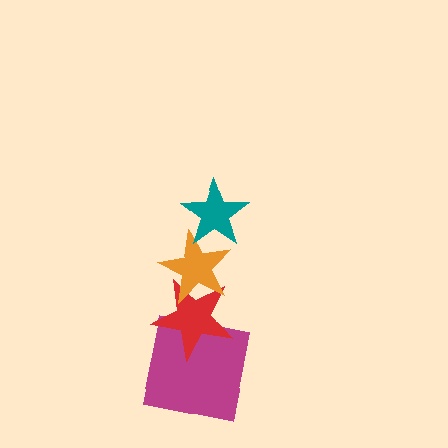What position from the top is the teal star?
The teal star is 1st from the top.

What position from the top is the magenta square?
The magenta square is 4th from the top.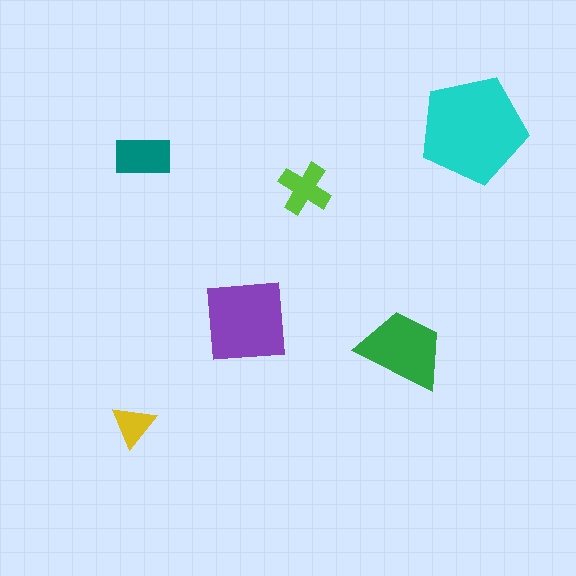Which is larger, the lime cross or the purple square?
The purple square.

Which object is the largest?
The cyan pentagon.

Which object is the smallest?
The yellow triangle.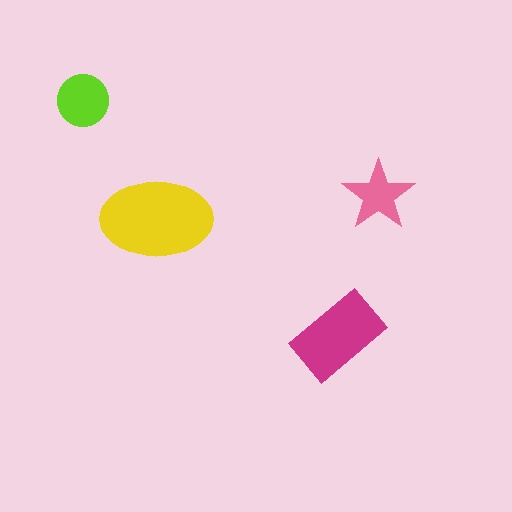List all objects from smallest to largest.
The pink star, the lime circle, the magenta rectangle, the yellow ellipse.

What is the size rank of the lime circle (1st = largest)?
3rd.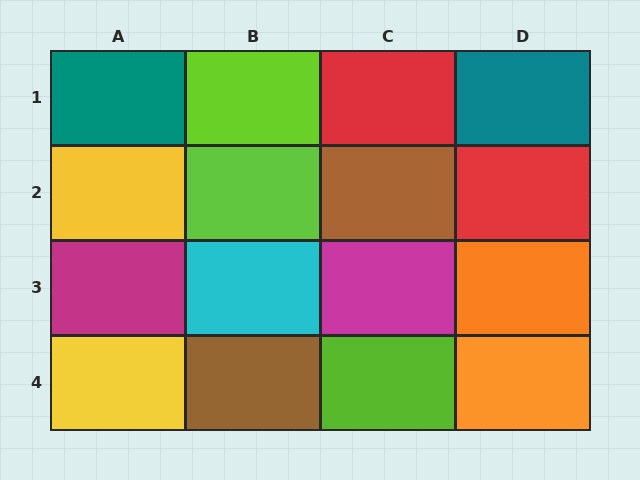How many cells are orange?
2 cells are orange.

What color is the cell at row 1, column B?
Lime.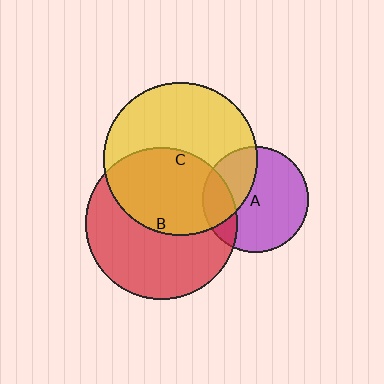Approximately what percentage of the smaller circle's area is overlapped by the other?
Approximately 45%.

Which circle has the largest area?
Circle C (yellow).